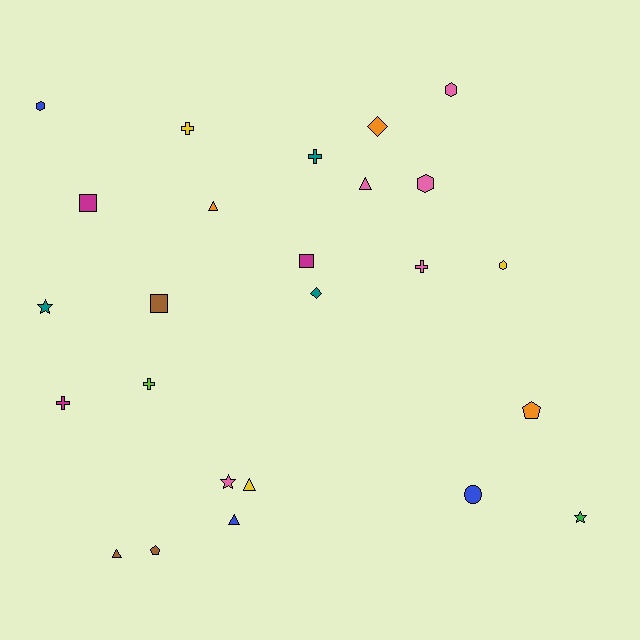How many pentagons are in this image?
There are 2 pentagons.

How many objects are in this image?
There are 25 objects.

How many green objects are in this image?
There is 1 green object.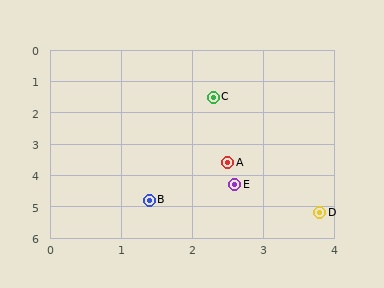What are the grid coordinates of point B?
Point B is at approximately (1.4, 4.8).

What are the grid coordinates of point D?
Point D is at approximately (3.8, 5.2).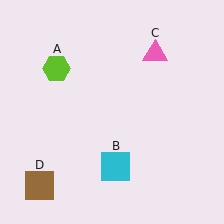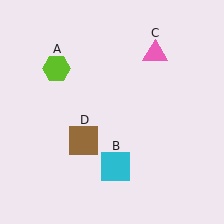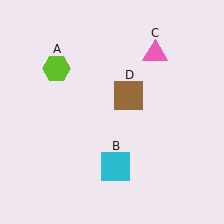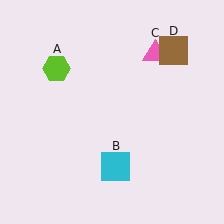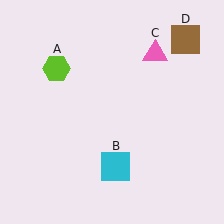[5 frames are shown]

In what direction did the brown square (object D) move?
The brown square (object D) moved up and to the right.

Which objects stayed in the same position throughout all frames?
Lime hexagon (object A) and cyan square (object B) and pink triangle (object C) remained stationary.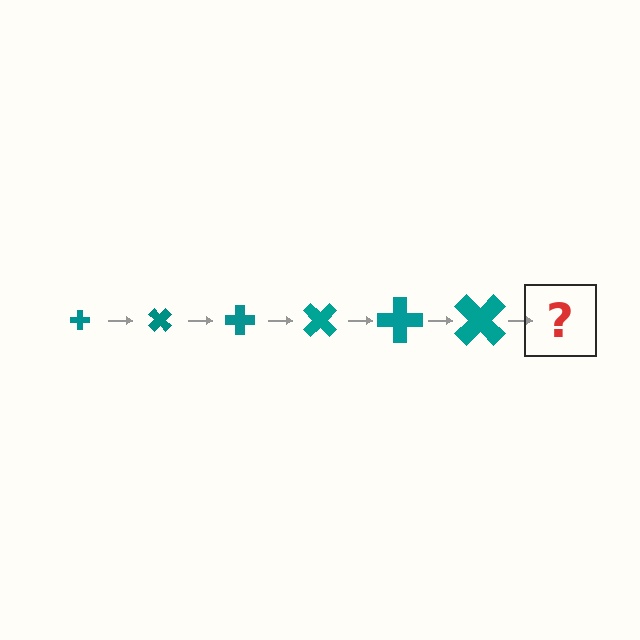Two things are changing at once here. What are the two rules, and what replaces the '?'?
The two rules are that the cross grows larger each step and it rotates 45 degrees each step. The '?' should be a cross, larger than the previous one and rotated 270 degrees from the start.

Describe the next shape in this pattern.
It should be a cross, larger than the previous one and rotated 270 degrees from the start.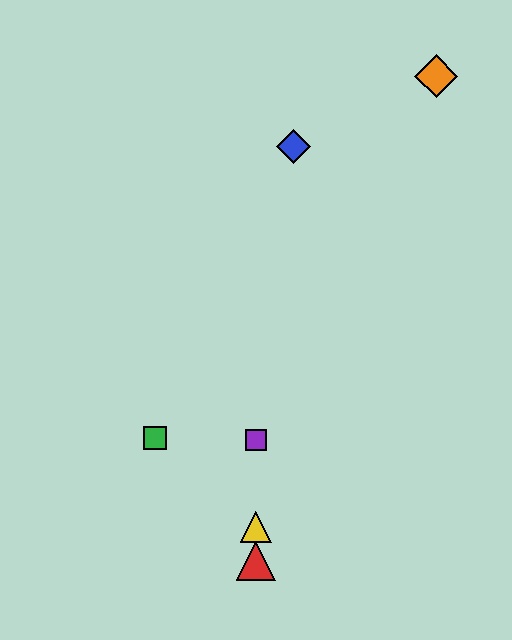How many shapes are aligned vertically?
3 shapes (the red triangle, the yellow triangle, the purple square) are aligned vertically.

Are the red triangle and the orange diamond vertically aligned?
No, the red triangle is at x≈256 and the orange diamond is at x≈436.